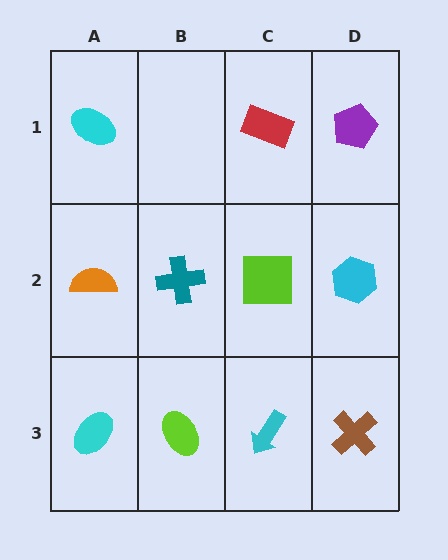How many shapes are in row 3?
4 shapes.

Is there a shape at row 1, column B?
No, that cell is empty.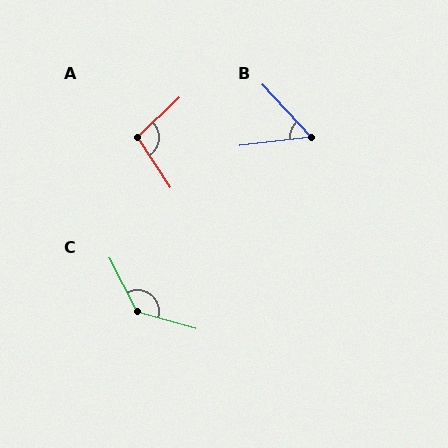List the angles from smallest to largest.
B (54°), A (100°), C (133°).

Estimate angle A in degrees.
Approximately 100 degrees.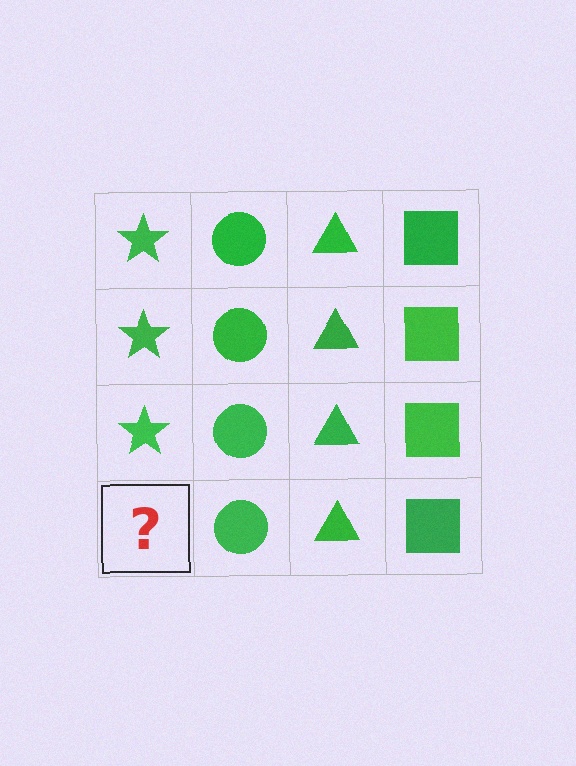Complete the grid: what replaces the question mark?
The question mark should be replaced with a green star.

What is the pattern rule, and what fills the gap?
The rule is that each column has a consistent shape. The gap should be filled with a green star.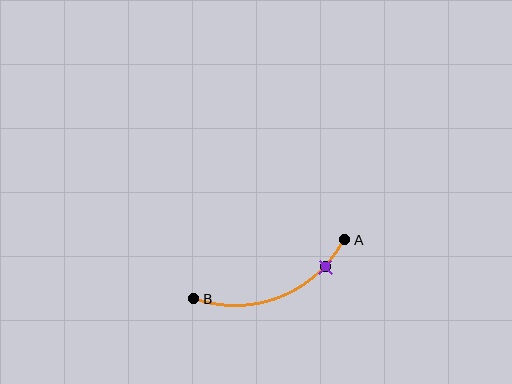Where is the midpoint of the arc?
The arc midpoint is the point on the curve farthest from the straight line joining A and B. It sits below that line.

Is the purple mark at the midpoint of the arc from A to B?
No. The purple mark lies on the arc but is closer to endpoint A. The arc midpoint would be at the point on the curve equidistant along the arc from both A and B.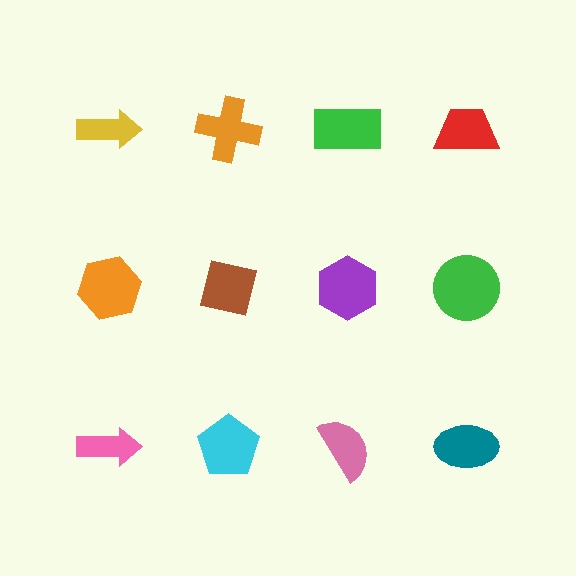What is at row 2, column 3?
A purple hexagon.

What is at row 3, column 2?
A cyan pentagon.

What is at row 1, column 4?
A red trapezoid.